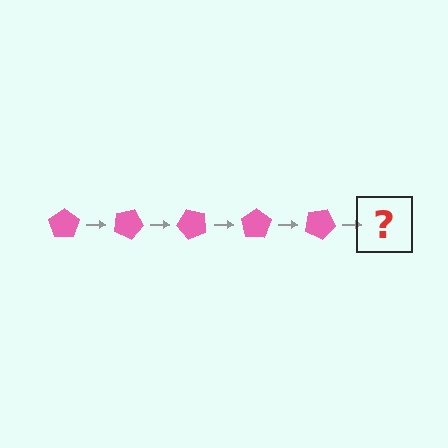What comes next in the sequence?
The next element should be a pink pentagon rotated 125 degrees.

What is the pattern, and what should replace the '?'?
The pattern is that the pentagon rotates 25 degrees each step. The '?' should be a pink pentagon rotated 125 degrees.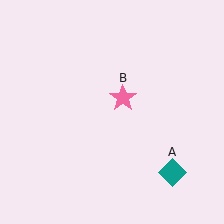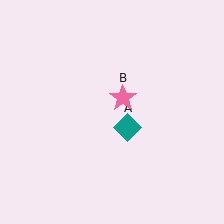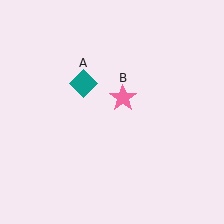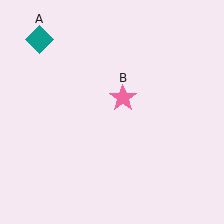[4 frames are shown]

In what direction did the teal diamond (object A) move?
The teal diamond (object A) moved up and to the left.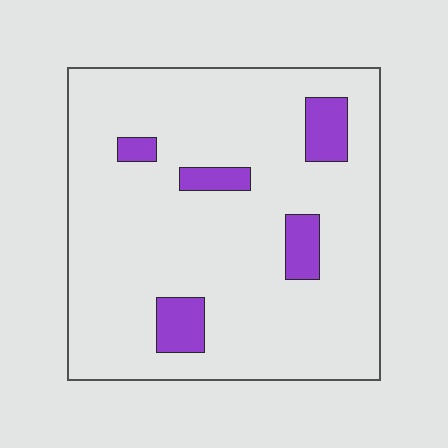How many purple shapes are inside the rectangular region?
5.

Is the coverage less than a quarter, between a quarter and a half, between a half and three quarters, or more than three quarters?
Less than a quarter.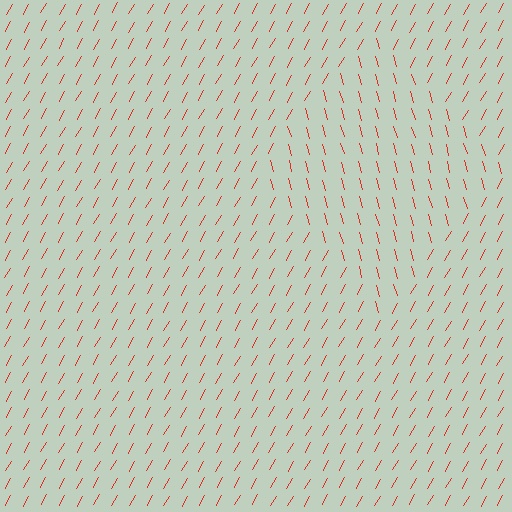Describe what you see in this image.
The image is filled with small red line segments. A diamond region in the image has lines oriented differently from the surrounding lines, creating a visible texture boundary.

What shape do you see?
I see a diamond.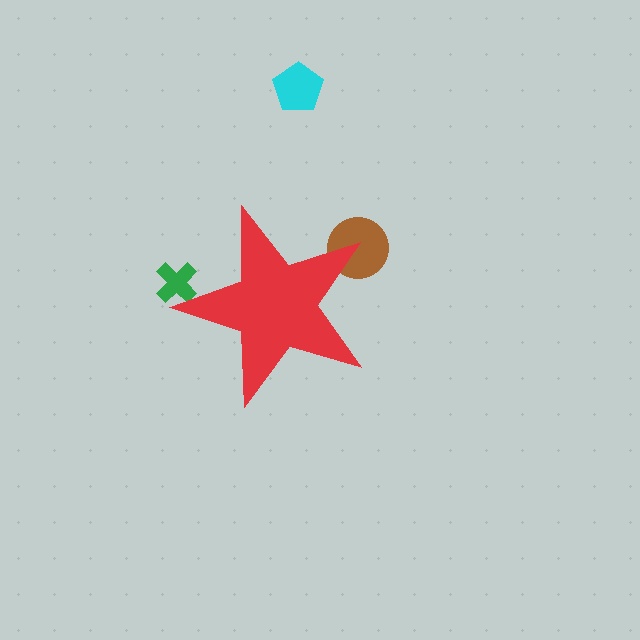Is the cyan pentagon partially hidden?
No, the cyan pentagon is fully visible.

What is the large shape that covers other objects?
A red star.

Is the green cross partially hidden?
Yes, the green cross is partially hidden behind the red star.